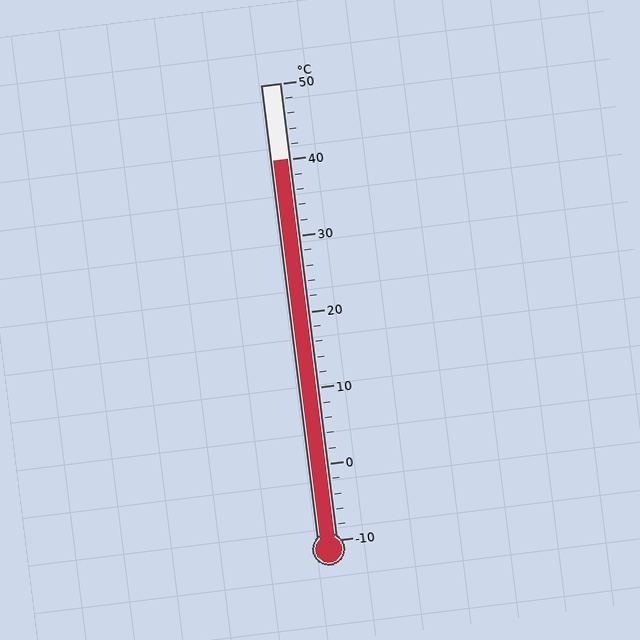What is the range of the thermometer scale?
The thermometer scale ranges from -10°C to 50°C.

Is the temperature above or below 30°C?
The temperature is above 30°C.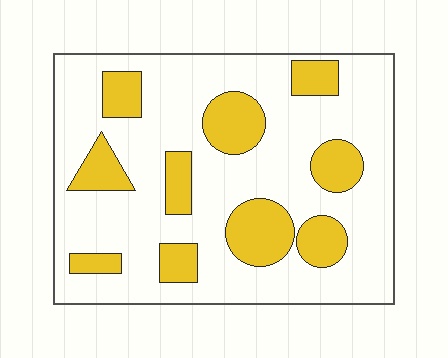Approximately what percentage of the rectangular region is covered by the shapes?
Approximately 25%.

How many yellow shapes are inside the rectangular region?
10.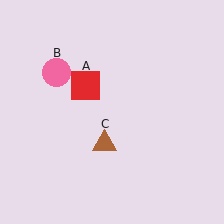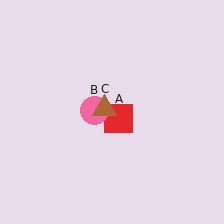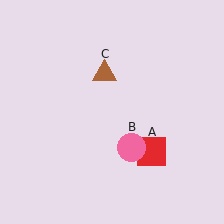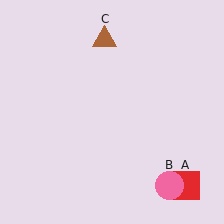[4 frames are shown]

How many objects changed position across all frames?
3 objects changed position: red square (object A), pink circle (object B), brown triangle (object C).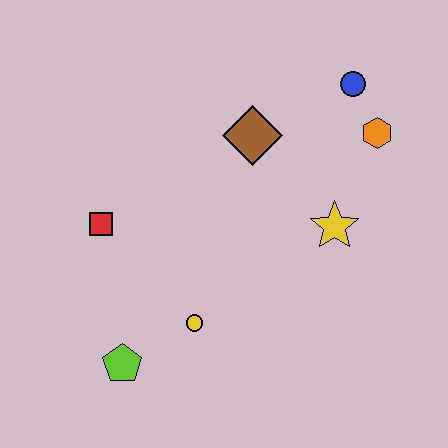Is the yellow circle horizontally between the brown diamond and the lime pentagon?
Yes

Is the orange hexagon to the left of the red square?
No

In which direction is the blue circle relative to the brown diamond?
The blue circle is to the right of the brown diamond.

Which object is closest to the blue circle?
The orange hexagon is closest to the blue circle.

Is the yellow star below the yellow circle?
No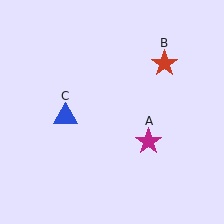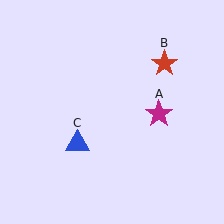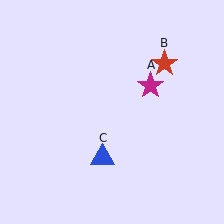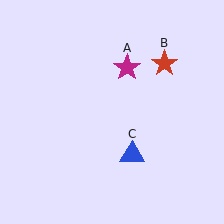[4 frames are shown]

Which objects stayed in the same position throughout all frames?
Red star (object B) remained stationary.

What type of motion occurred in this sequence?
The magenta star (object A), blue triangle (object C) rotated counterclockwise around the center of the scene.